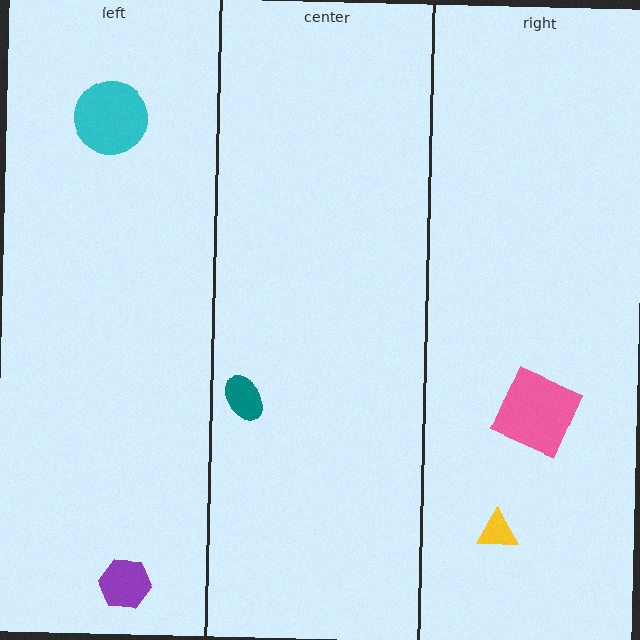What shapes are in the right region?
The pink square, the yellow triangle.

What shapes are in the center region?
The teal ellipse.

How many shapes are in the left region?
2.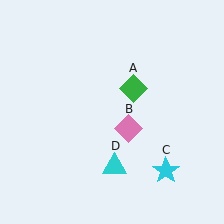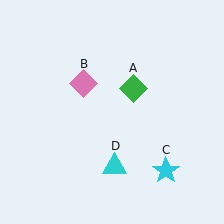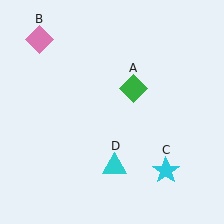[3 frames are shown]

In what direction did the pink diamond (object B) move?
The pink diamond (object B) moved up and to the left.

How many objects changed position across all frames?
1 object changed position: pink diamond (object B).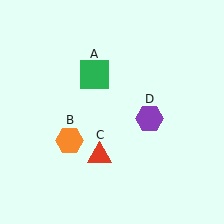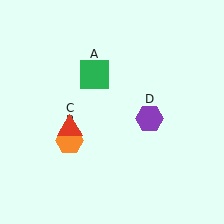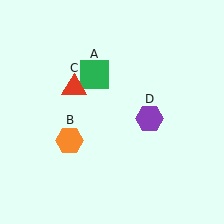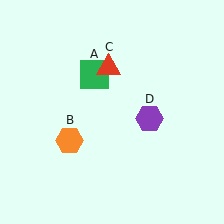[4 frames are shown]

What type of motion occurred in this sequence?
The red triangle (object C) rotated clockwise around the center of the scene.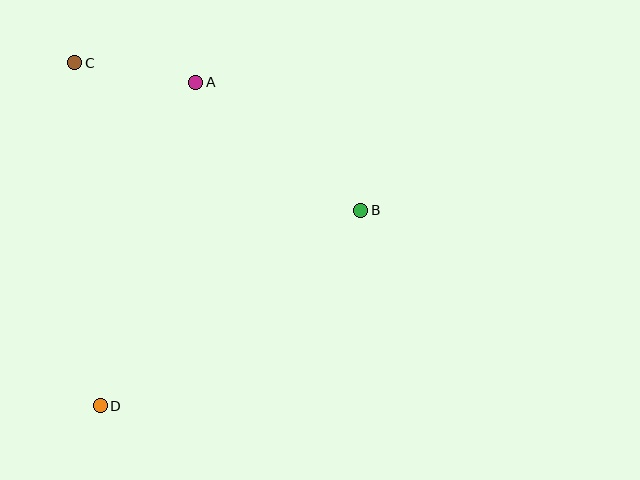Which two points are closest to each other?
Points A and C are closest to each other.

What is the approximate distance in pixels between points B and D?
The distance between B and D is approximately 326 pixels.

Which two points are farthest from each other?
Points C and D are farthest from each other.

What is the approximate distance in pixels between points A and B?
The distance between A and B is approximately 209 pixels.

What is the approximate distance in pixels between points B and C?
The distance between B and C is approximately 322 pixels.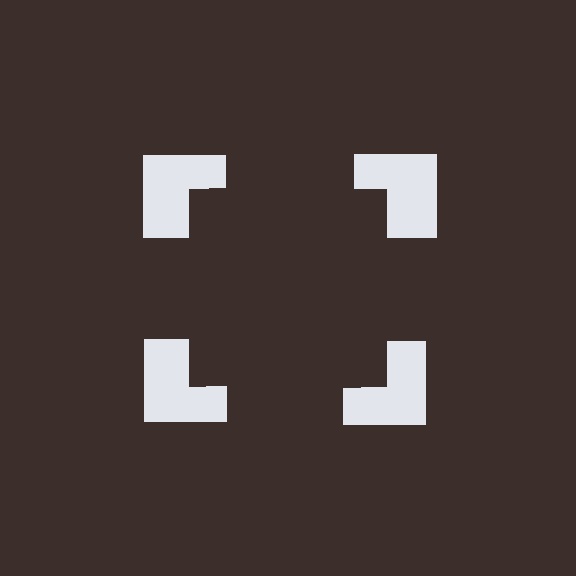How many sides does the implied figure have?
4 sides.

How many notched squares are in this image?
There are 4 — one at each vertex of the illusory square.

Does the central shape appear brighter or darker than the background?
It typically appears slightly darker than the background, even though no actual brightness change is drawn.